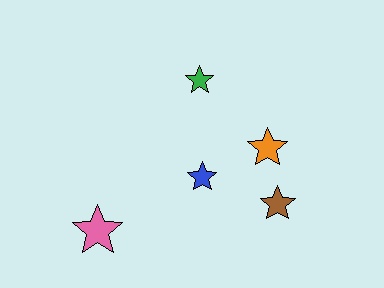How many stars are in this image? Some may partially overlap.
There are 5 stars.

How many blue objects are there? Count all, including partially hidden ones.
There is 1 blue object.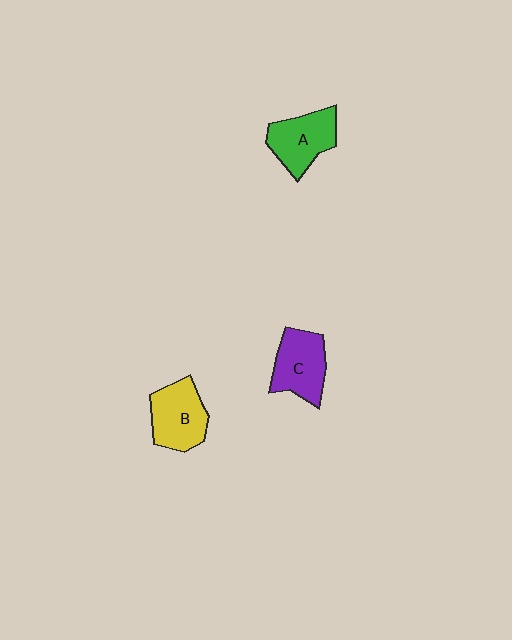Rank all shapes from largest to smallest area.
From largest to smallest: B (yellow), A (green), C (purple).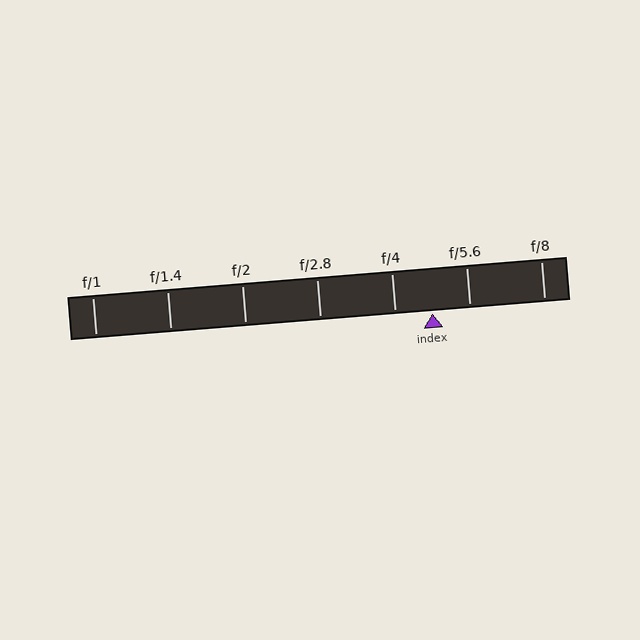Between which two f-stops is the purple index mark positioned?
The index mark is between f/4 and f/5.6.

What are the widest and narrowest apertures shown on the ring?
The widest aperture shown is f/1 and the narrowest is f/8.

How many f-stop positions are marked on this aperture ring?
There are 7 f-stop positions marked.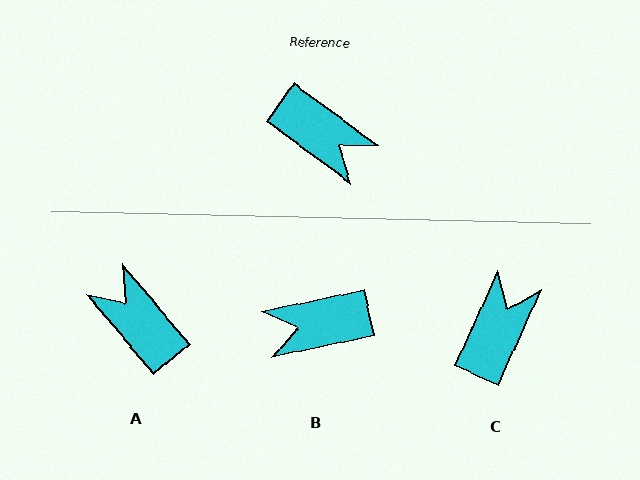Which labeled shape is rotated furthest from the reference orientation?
A, about 167 degrees away.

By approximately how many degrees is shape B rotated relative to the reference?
Approximately 131 degrees clockwise.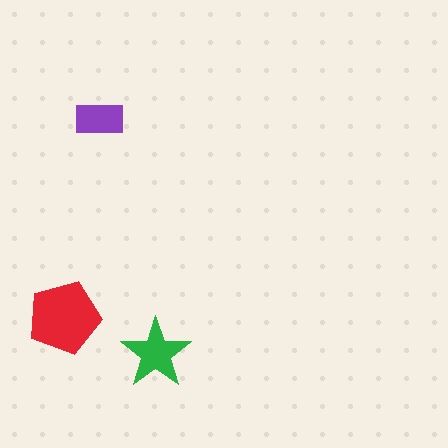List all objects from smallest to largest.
The purple rectangle, the green star, the red pentagon.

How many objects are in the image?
There are 3 objects in the image.